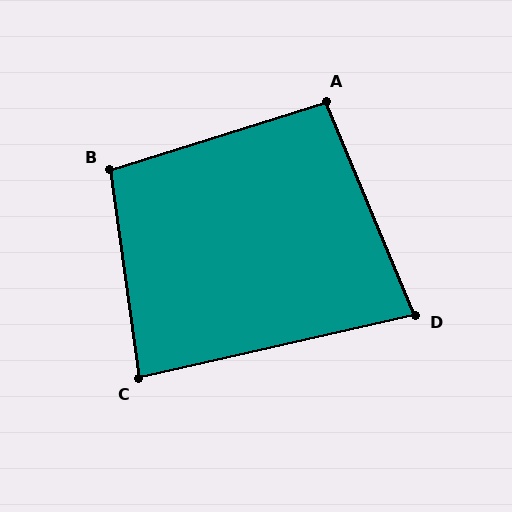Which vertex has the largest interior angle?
B, at approximately 100 degrees.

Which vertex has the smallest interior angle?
D, at approximately 80 degrees.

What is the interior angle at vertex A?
Approximately 95 degrees (obtuse).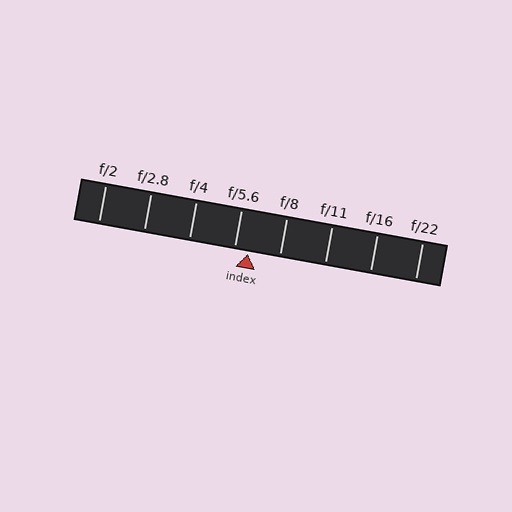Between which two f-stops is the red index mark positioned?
The index mark is between f/5.6 and f/8.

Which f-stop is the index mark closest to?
The index mark is closest to f/5.6.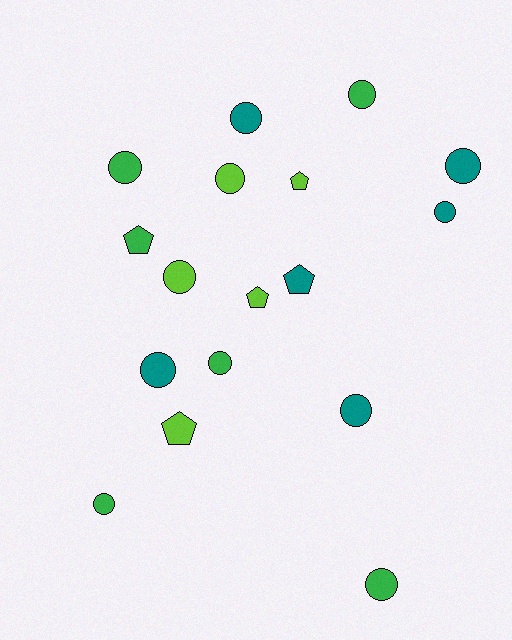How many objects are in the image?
There are 17 objects.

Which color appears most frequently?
Green, with 6 objects.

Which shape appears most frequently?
Circle, with 12 objects.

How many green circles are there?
There are 5 green circles.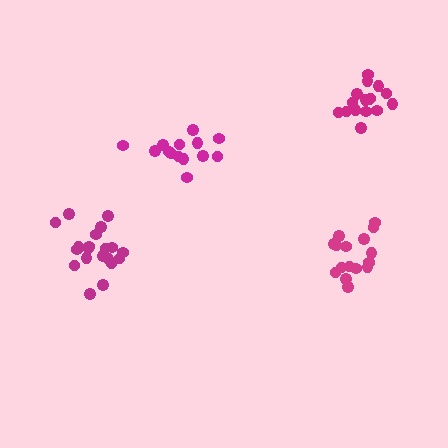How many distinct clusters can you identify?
There are 4 distinct clusters.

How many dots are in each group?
Group 1: 14 dots, Group 2: 20 dots, Group 3: 16 dots, Group 4: 16 dots (66 total).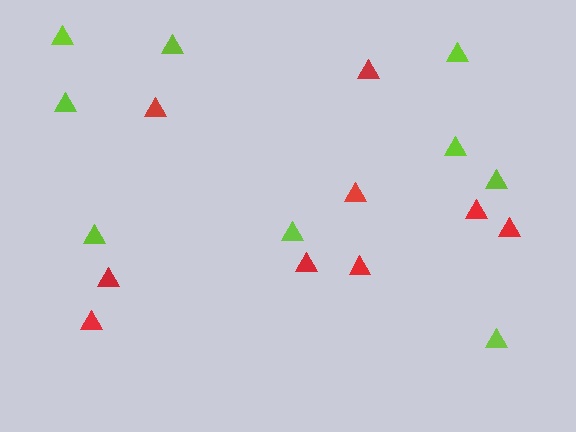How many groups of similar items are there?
There are 2 groups: one group of lime triangles (9) and one group of red triangles (9).